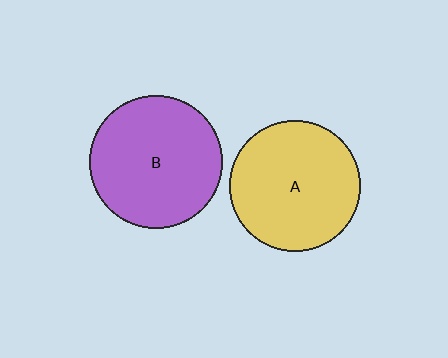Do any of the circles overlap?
No, none of the circles overlap.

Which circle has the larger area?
Circle B (purple).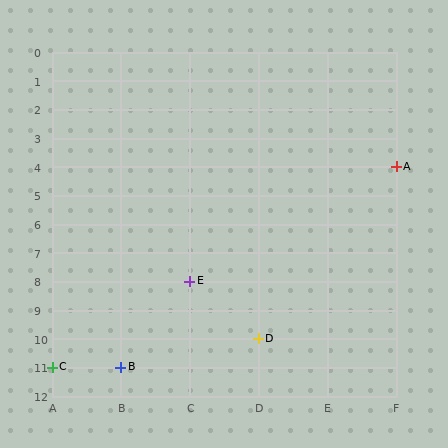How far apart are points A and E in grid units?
Points A and E are 3 columns and 4 rows apart (about 5.0 grid units diagonally).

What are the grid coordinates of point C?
Point C is at grid coordinates (A, 11).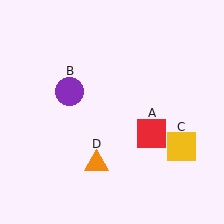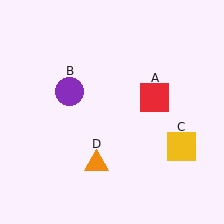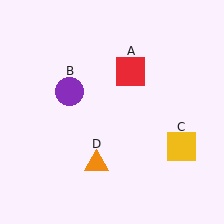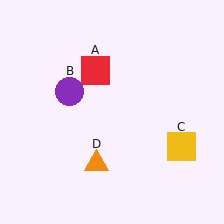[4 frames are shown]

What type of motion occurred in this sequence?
The red square (object A) rotated counterclockwise around the center of the scene.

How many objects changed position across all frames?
1 object changed position: red square (object A).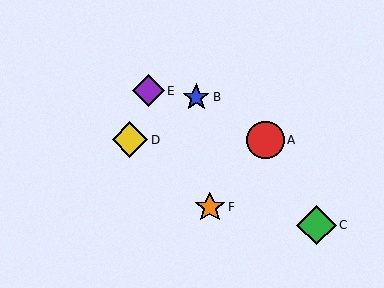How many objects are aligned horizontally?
2 objects (A, D) are aligned horizontally.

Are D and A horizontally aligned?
Yes, both are at y≈140.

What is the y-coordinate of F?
Object F is at y≈207.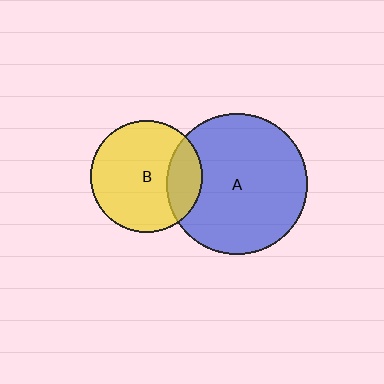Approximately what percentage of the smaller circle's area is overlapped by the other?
Approximately 20%.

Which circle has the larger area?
Circle A (blue).